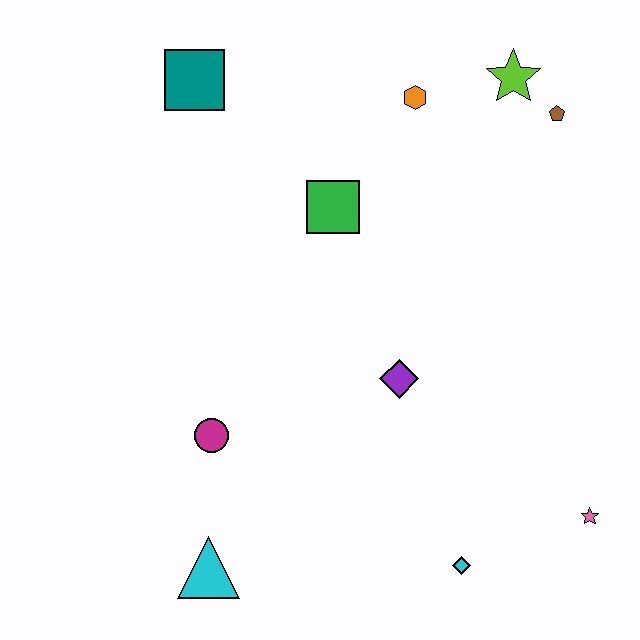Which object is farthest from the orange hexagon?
The cyan triangle is farthest from the orange hexagon.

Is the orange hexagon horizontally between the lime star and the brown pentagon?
No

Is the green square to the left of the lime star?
Yes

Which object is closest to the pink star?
The cyan diamond is closest to the pink star.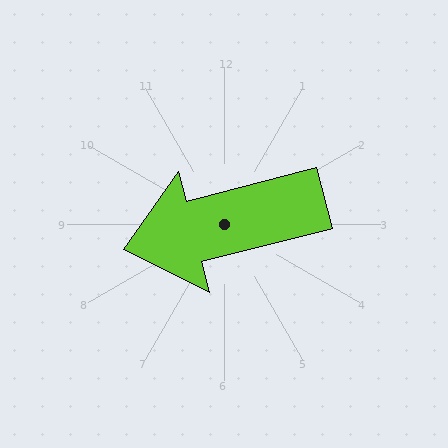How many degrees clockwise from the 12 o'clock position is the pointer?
Approximately 256 degrees.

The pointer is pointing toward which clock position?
Roughly 9 o'clock.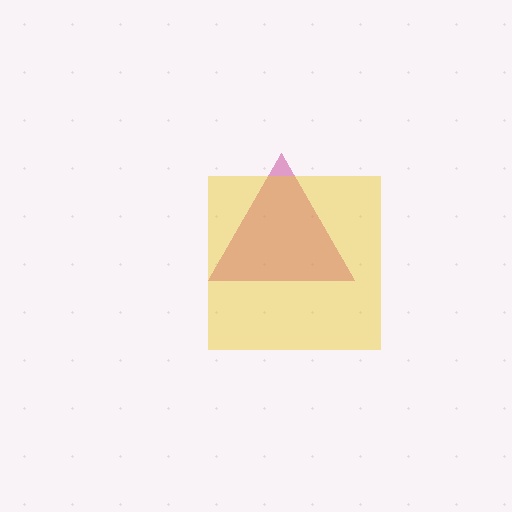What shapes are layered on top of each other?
The layered shapes are: a magenta triangle, a yellow square.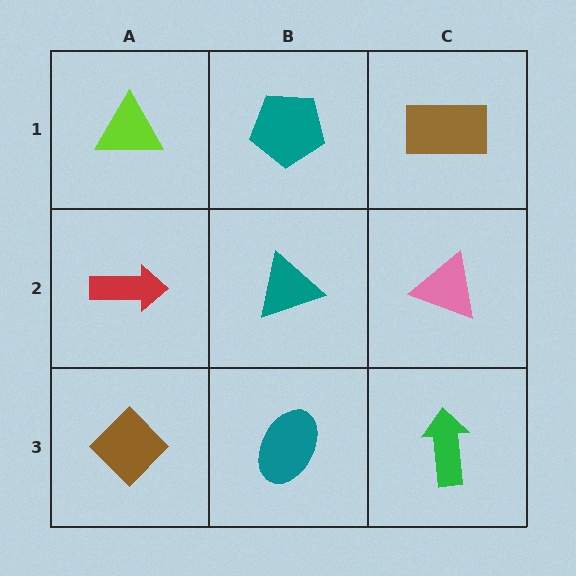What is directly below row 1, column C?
A pink triangle.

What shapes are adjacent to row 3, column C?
A pink triangle (row 2, column C), a teal ellipse (row 3, column B).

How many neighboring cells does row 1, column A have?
2.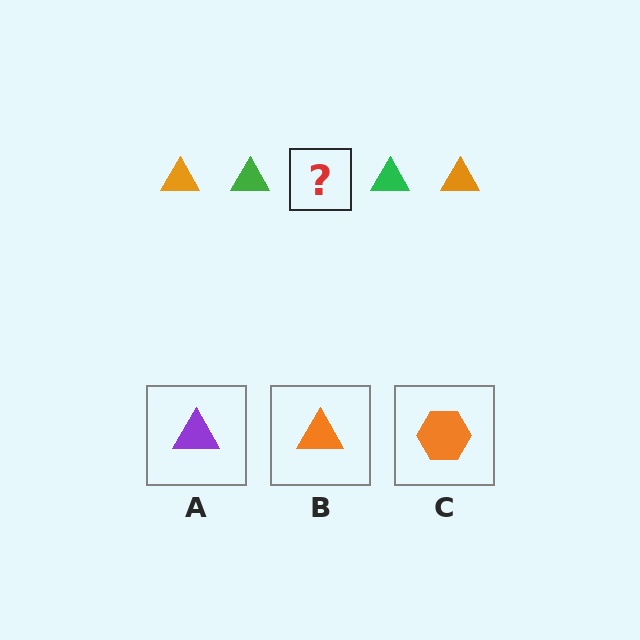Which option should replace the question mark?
Option B.